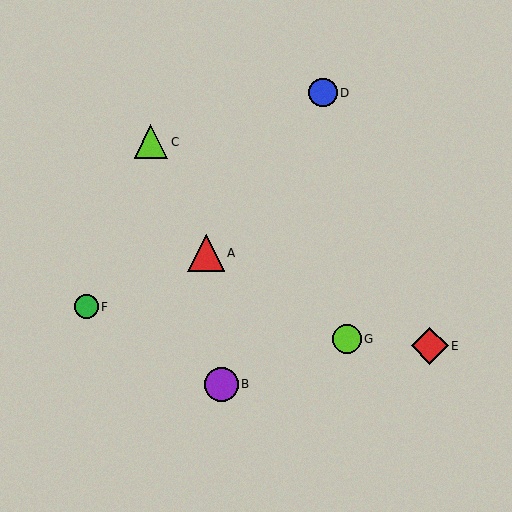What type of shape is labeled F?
Shape F is a green circle.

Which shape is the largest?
The red diamond (labeled E) is the largest.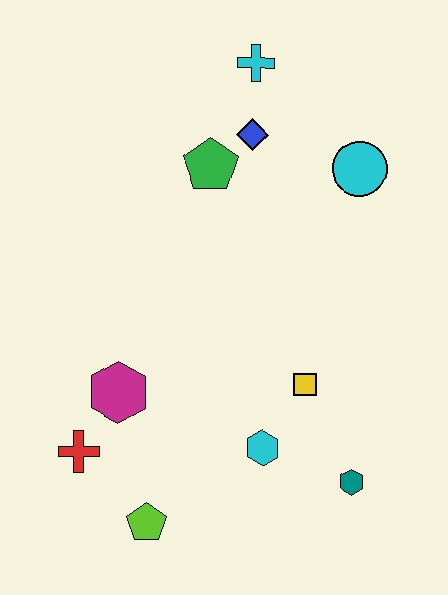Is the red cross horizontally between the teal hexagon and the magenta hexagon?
No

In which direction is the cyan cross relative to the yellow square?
The cyan cross is above the yellow square.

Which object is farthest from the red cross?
The cyan cross is farthest from the red cross.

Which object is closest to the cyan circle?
The blue diamond is closest to the cyan circle.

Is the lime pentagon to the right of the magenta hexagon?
Yes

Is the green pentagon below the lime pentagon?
No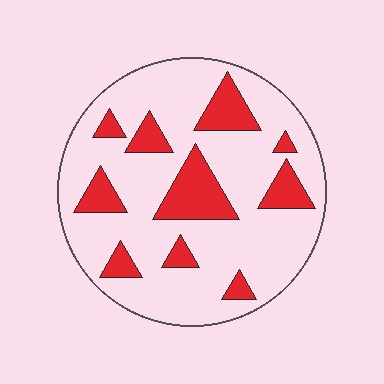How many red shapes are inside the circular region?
10.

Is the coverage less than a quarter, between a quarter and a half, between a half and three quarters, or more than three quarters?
Less than a quarter.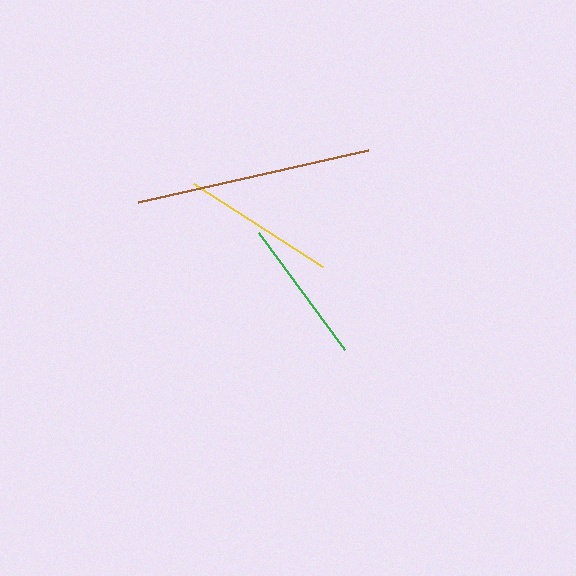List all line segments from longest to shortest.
From longest to shortest: brown, yellow, green.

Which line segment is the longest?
The brown line is the longest at approximately 236 pixels.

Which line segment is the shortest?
The green line is the shortest at approximately 145 pixels.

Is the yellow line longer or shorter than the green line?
The yellow line is longer than the green line.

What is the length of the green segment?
The green segment is approximately 145 pixels long.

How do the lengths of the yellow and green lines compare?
The yellow and green lines are approximately the same length.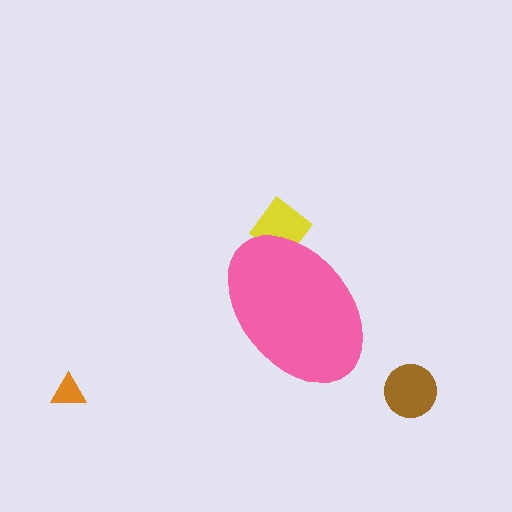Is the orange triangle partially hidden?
No, the orange triangle is fully visible.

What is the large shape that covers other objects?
A pink ellipse.